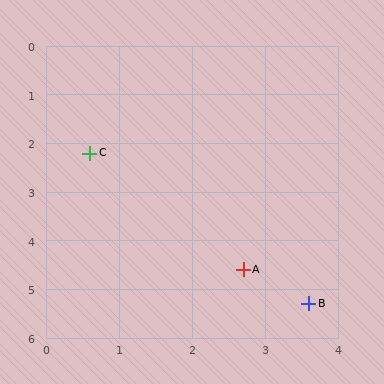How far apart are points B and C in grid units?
Points B and C are about 4.3 grid units apart.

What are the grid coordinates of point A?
Point A is at approximately (2.7, 4.6).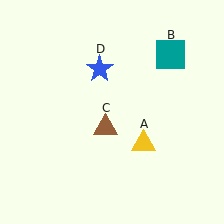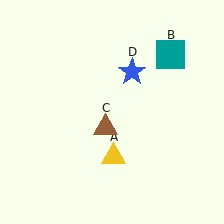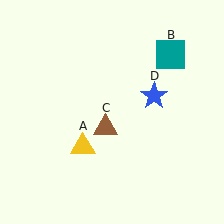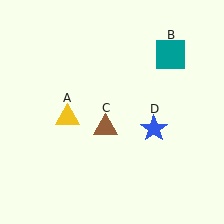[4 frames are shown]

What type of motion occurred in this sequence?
The yellow triangle (object A), blue star (object D) rotated clockwise around the center of the scene.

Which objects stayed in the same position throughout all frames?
Teal square (object B) and brown triangle (object C) remained stationary.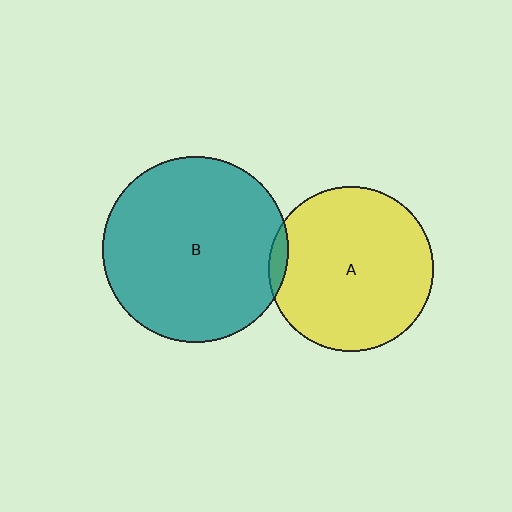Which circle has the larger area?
Circle B (teal).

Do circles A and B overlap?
Yes.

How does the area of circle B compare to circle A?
Approximately 1.3 times.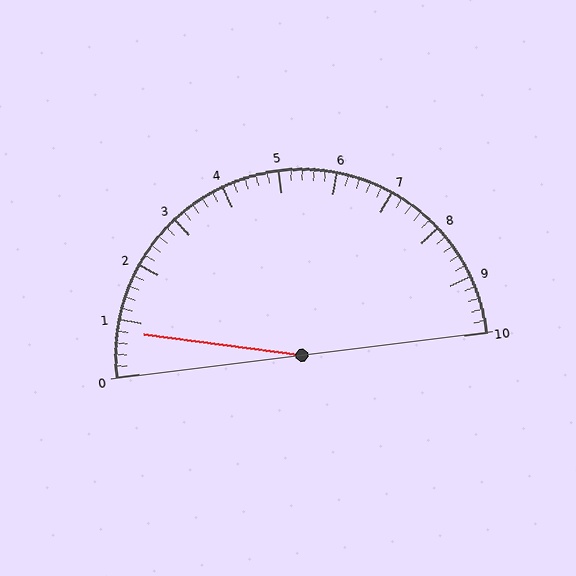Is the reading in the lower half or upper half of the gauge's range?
The reading is in the lower half of the range (0 to 10).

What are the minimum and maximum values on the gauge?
The gauge ranges from 0 to 10.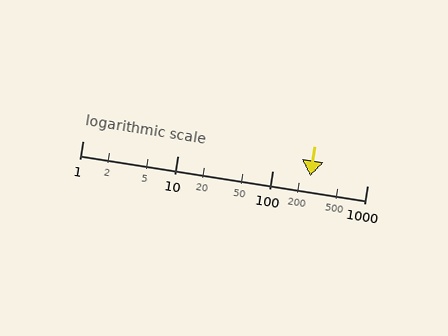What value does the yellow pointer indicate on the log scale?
The pointer indicates approximately 250.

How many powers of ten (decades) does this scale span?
The scale spans 3 decades, from 1 to 1000.